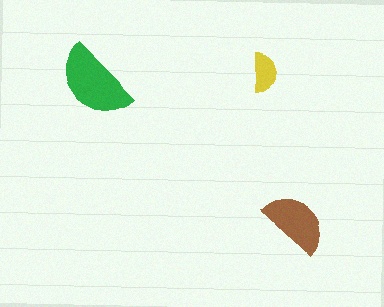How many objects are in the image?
There are 3 objects in the image.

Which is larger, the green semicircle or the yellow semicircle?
The green one.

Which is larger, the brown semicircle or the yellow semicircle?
The brown one.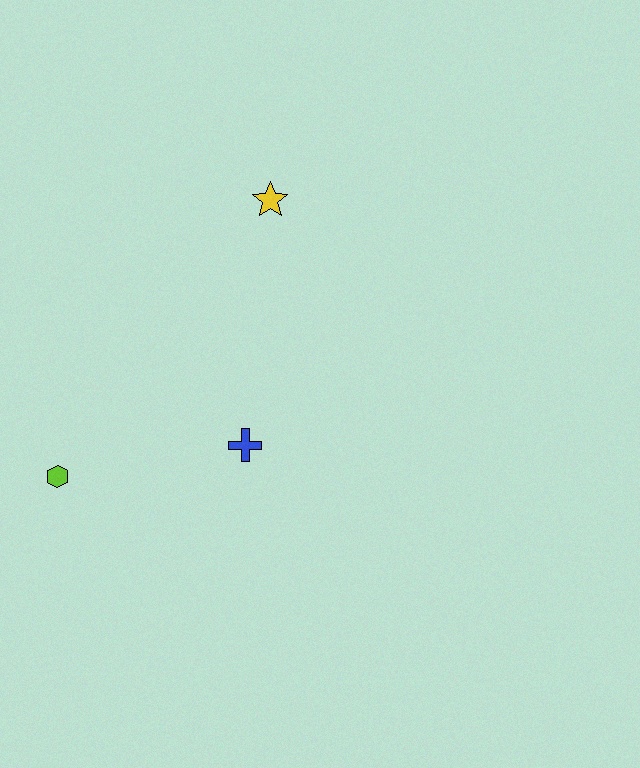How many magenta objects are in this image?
There are no magenta objects.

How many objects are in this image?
There are 3 objects.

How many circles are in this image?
There are no circles.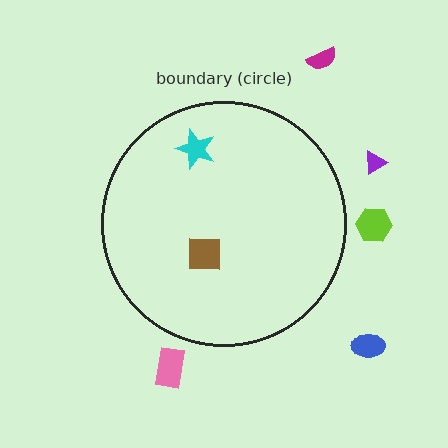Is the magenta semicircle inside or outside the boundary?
Outside.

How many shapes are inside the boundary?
2 inside, 5 outside.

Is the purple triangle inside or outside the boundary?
Outside.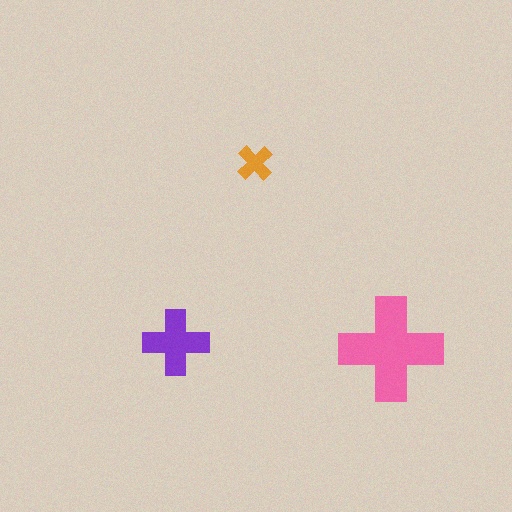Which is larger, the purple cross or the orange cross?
The purple one.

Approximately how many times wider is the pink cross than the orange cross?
About 3 times wider.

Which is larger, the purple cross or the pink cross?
The pink one.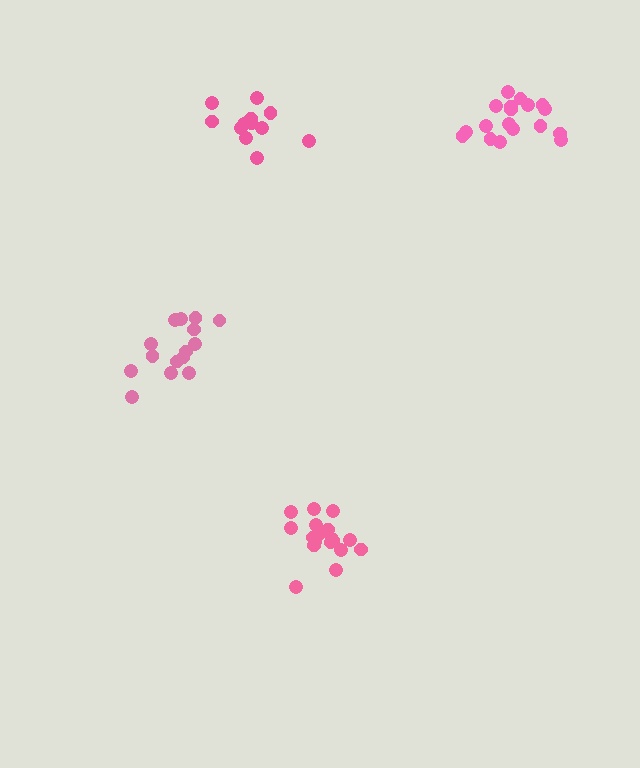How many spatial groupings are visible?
There are 4 spatial groupings.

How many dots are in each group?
Group 1: 12 dots, Group 2: 18 dots, Group 3: 18 dots, Group 4: 15 dots (63 total).